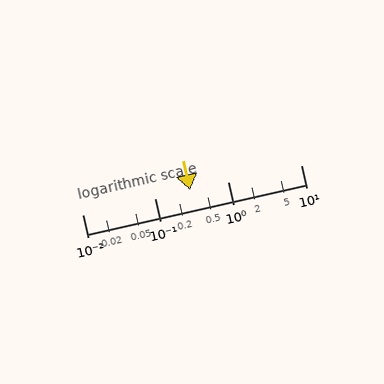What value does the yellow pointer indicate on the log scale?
The pointer indicates approximately 0.3.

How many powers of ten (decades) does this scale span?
The scale spans 3 decades, from 0.01 to 10.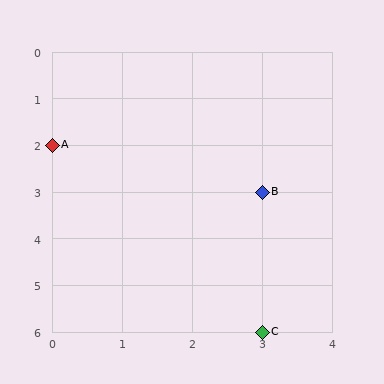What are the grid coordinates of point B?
Point B is at grid coordinates (3, 3).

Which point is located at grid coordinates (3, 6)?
Point C is at (3, 6).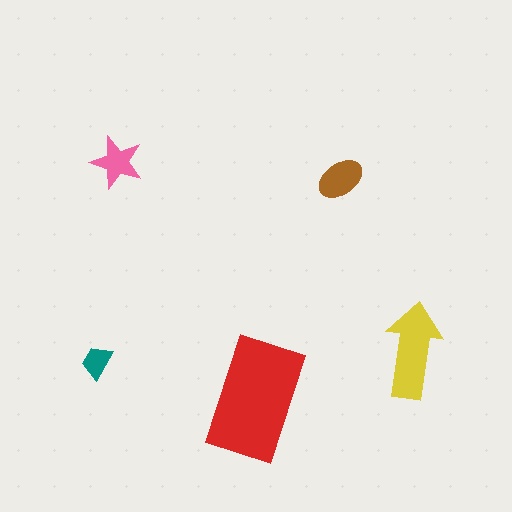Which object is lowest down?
The red rectangle is bottommost.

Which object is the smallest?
The teal trapezoid.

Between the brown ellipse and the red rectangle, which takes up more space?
The red rectangle.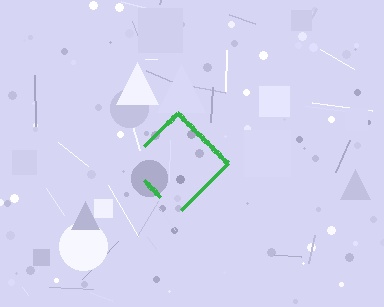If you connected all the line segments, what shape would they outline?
They would outline a diamond.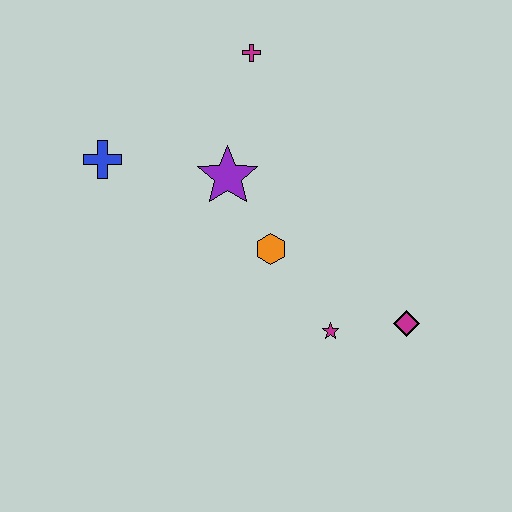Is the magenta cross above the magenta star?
Yes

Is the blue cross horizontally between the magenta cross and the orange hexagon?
No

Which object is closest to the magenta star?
The magenta diamond is closest to the magenta star.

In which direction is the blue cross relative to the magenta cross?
The blue cross is to the left of the magenta cross.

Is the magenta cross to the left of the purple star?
No